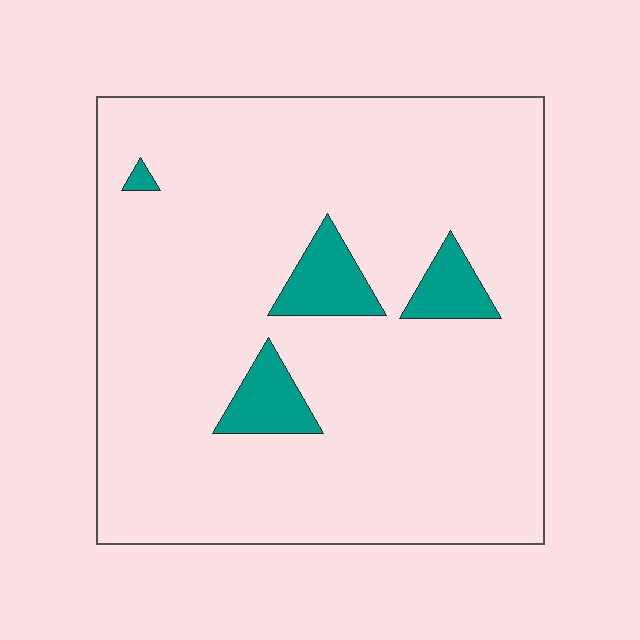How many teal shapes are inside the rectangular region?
4.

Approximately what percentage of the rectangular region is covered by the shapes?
Approximately 10%.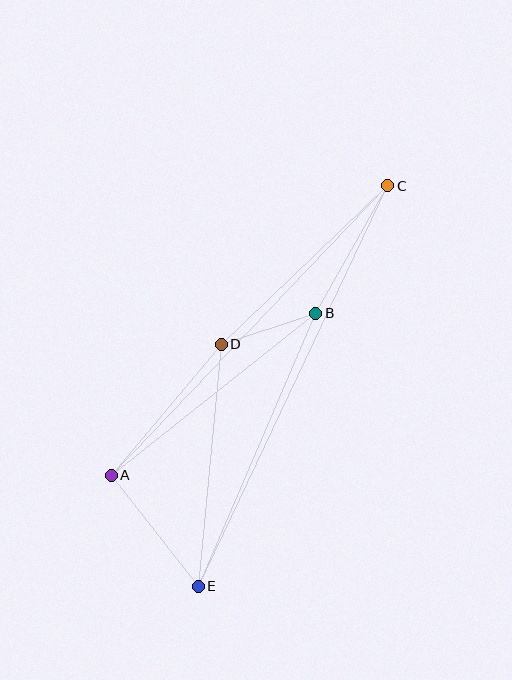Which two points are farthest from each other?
Points C and E are farthest from each other.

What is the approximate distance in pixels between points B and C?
The distance between B and C is approximately 147 pixels.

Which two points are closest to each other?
Points B and D are closest to each other.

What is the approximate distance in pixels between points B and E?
The distance between B and E is approximately 297 pixels.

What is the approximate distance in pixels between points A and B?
The distance between A and B is approximately 261 pixels.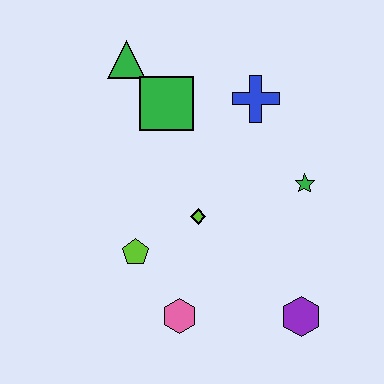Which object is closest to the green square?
The green triangle is closest to the green square.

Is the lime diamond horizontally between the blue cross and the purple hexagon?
No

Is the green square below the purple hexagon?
No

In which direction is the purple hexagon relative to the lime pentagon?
The purple hexagon is to the right of the lime pentagon.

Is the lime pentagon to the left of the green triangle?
No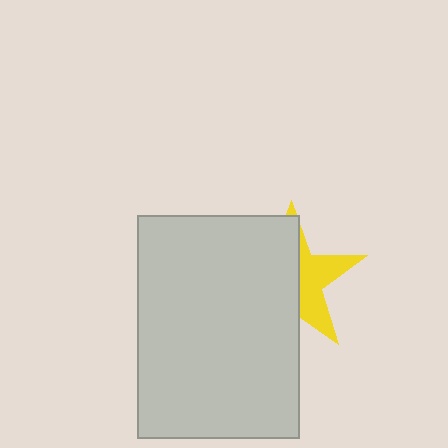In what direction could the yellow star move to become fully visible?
The yellow star could move right. That would shift it out from behind the light gray rectangle entirely.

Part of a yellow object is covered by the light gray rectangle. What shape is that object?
It is a star.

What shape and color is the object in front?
The object in front is a light gray rectangle.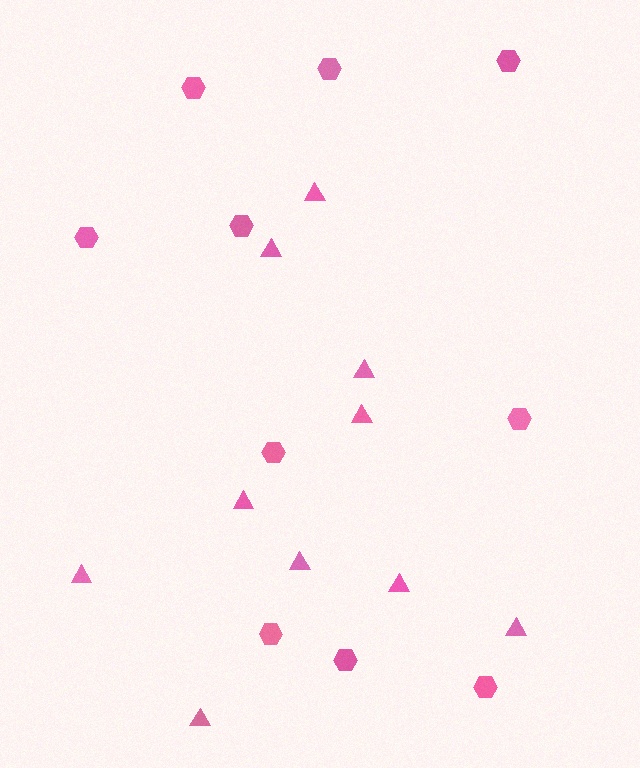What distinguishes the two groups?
There are 2 groups: one group of triangles (10) and one group of hexagons (10).